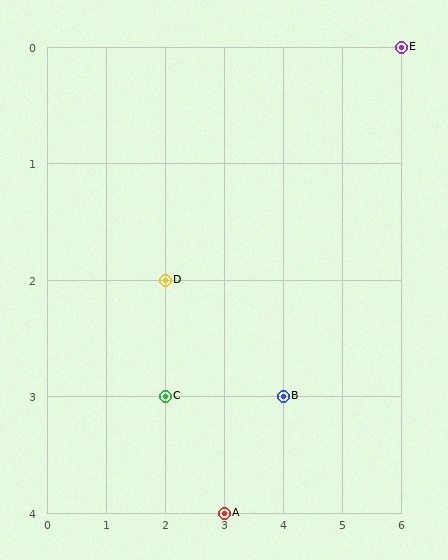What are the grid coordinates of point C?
Point C is at grid coordinates (2, 3).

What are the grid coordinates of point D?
Point D is at grid coordinates (2, 2).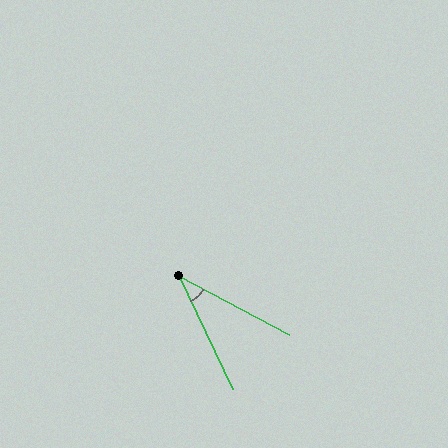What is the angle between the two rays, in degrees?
Approximately 37 degrees.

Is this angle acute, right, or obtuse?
It is acute.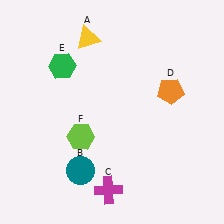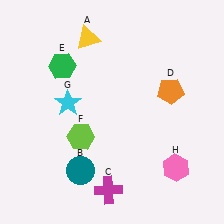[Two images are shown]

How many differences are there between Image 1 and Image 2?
There are 2 differences between the two images.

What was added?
A cyan star (G), a pink hexagon (H) were added in Image 2.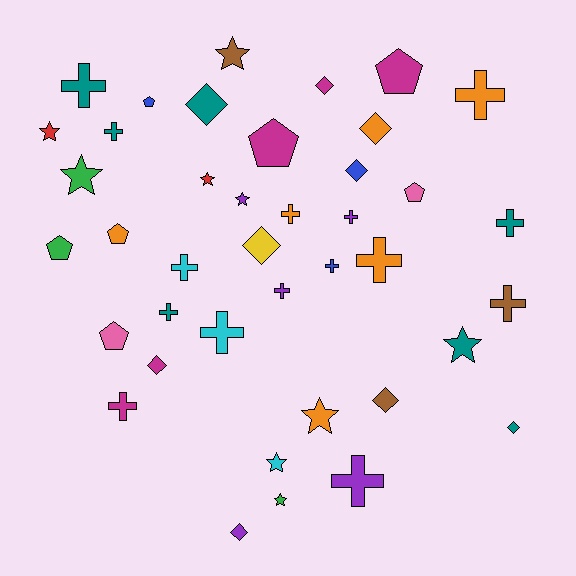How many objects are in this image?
There are 40 objects.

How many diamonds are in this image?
There are 9 diamonds.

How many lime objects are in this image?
There are no lime objects.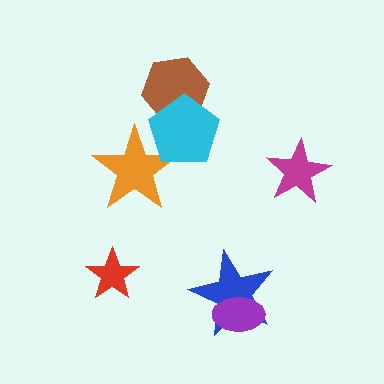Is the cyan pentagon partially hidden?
No, no other shape covers it.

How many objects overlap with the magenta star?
0 objects overlap with the magenta star.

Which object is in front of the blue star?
The purple ellipse is in front of the blue star.